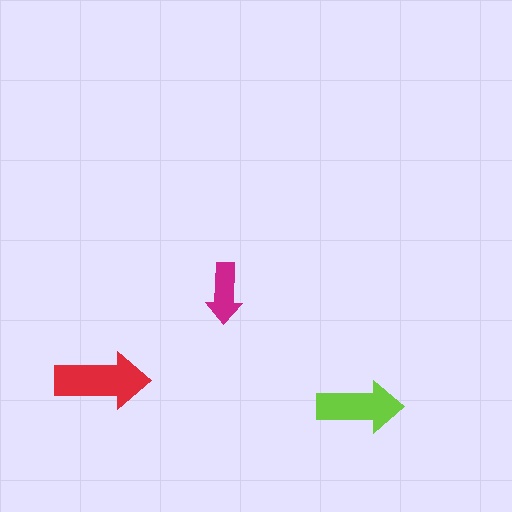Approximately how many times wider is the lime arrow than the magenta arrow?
About 1.5 times wider.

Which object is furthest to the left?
The red arrow is leftmost.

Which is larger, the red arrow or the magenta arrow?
The red one.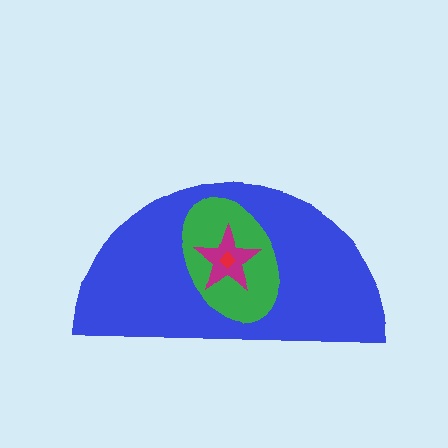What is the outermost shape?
The blue semicircle.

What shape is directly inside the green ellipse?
The magenta star.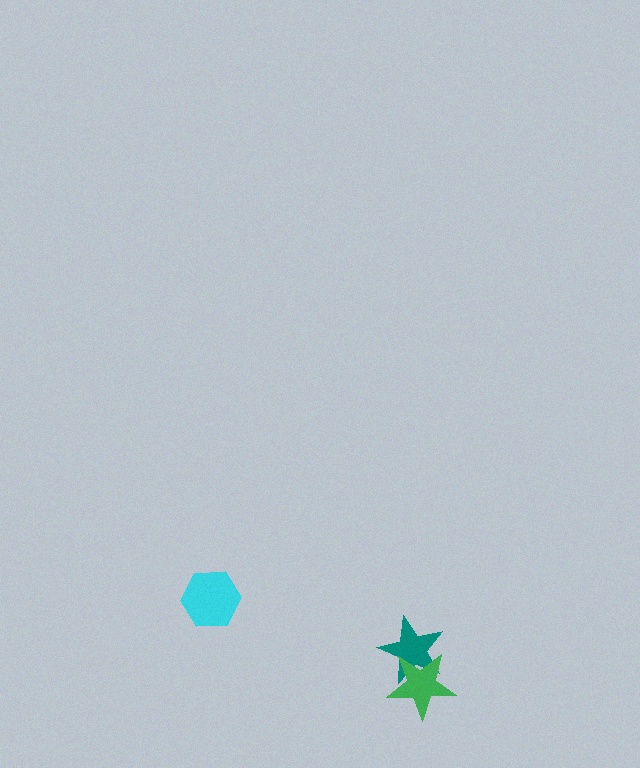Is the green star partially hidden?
No, no other shape covers it.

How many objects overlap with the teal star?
1 object overlaps with the teal star.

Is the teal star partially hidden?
Yes, it is partially covered by another shape.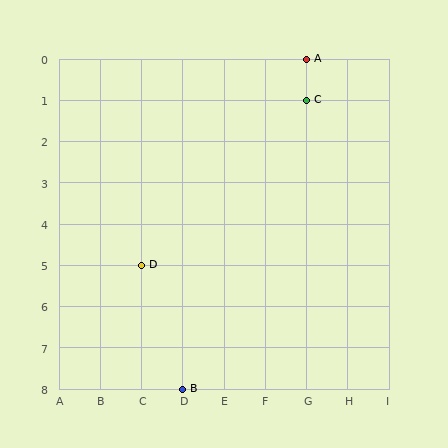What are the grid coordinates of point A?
Point A is at grid coordinates (G, 0).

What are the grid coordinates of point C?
Point C is at grid coordinates (G, 1).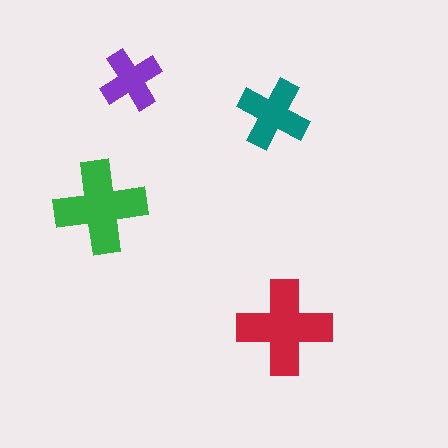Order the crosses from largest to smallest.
the red one, the green one, the teal one, the purple one.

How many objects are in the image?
There are 4 objects in the image.